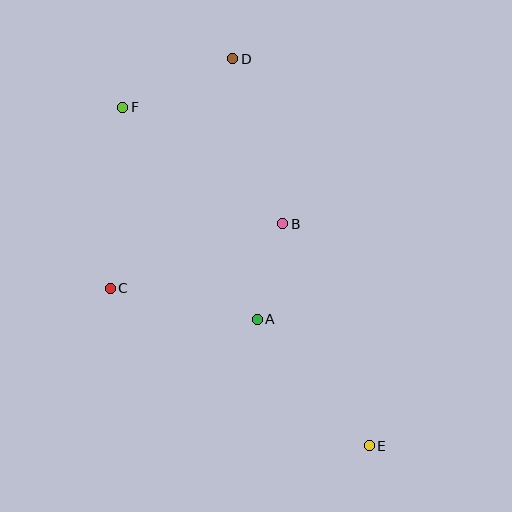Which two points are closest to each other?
Points A and B are closest to each other.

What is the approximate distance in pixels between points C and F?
The distance between C and F is approximately 182 pixels.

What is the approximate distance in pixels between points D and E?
The distance between D and E is approximately 410 pixels.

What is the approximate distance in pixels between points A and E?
The distance between A and E is approximately 168 pixels.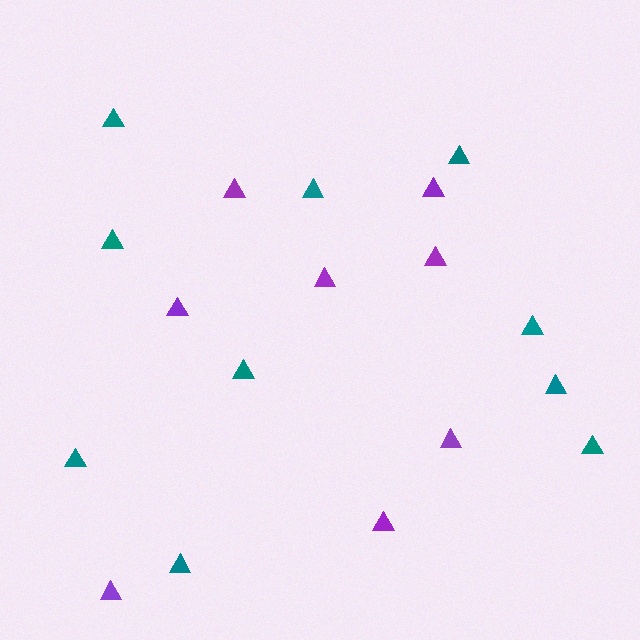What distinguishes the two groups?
There are 2 groups: one group of teal triangles (10) and one group of purple triangles (8).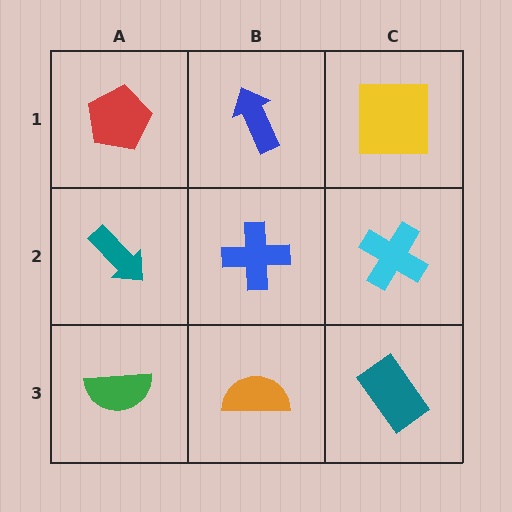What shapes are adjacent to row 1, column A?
A teal arrow (row 2, column A), a blue arrow (row 1, column B).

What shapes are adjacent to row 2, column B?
A blue arrow (row 1, column B), an orange semicircle (row 3, column B), a teal arrow (row 2, column A), a cyan cross (row 2, column C).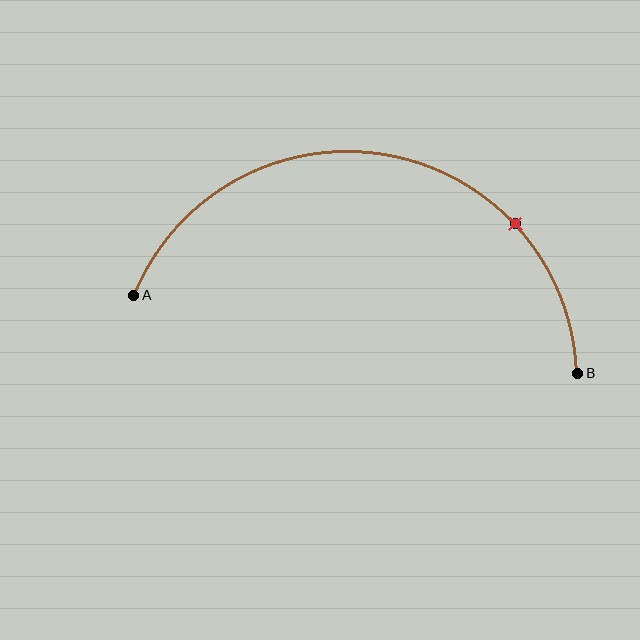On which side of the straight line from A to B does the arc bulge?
The arc bulges above the straight line connecting A and B.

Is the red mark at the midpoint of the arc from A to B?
No. The red mark lies on the arc but is closer to endpoint B. The arc midpoint would be at the point on the curve equidistant along the arc from both A and B.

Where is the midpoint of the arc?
The arc midpoint is the point on the curve farthest from the straight line joining A and B. It sits above that line.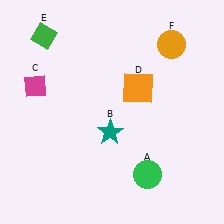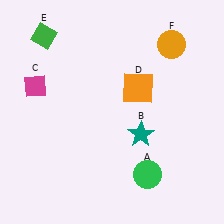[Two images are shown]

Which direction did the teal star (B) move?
The teal star (B) moved right.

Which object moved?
The teal star (B) moved right.